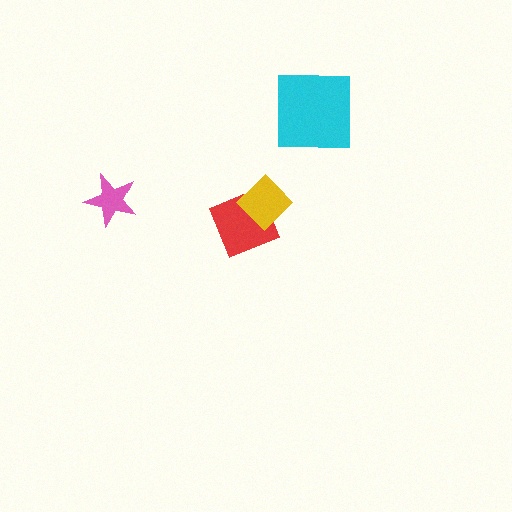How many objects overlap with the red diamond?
1 object overlaps with the red diamond.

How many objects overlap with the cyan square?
0 objects overlap with the cyan square.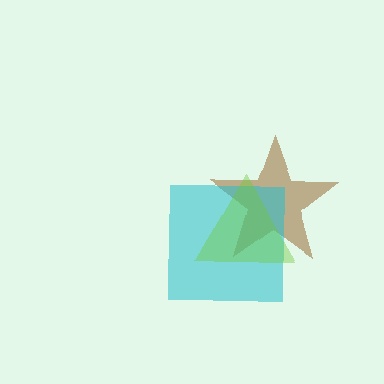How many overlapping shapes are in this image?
There are 3 overlapping shapes in the image.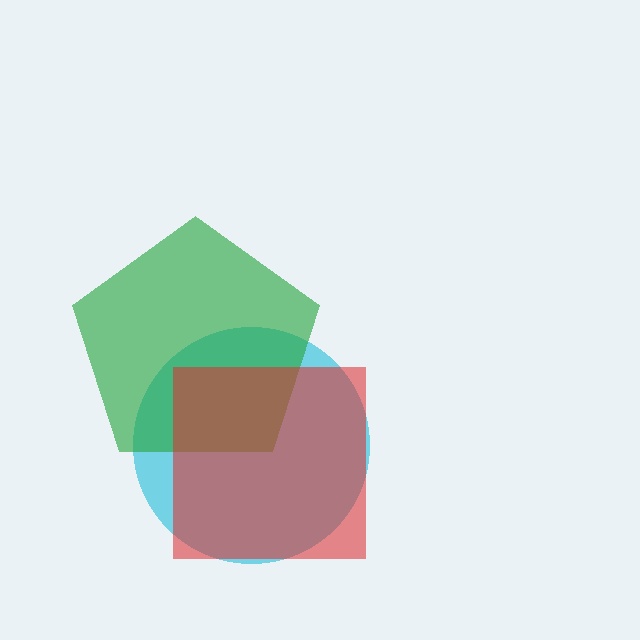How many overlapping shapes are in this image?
There are 3 overlapping shapes in the image.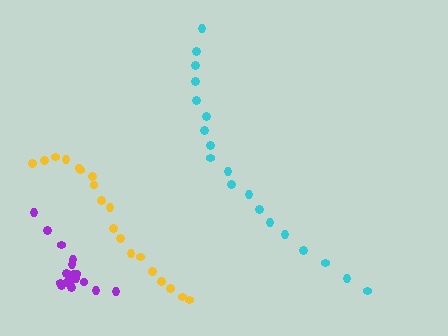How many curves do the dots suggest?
There are 3 distinct paths.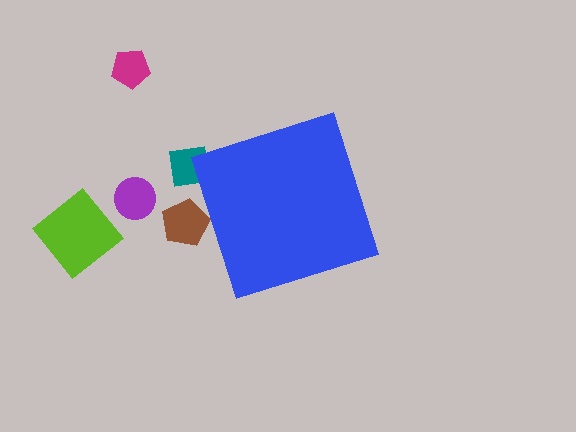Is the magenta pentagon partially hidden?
No, the magenta pentagon is fully visible.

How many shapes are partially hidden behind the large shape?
2 shapes are partially hidden.